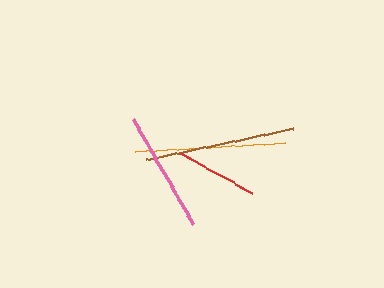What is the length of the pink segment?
The pink segment is approximately 122 pixels long.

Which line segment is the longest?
The orange line is the longest at approximately 151 pixels.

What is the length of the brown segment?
The brown segment is approximately 150 pixels long.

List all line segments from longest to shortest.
From longest to shortest: orange, brown, pink, red.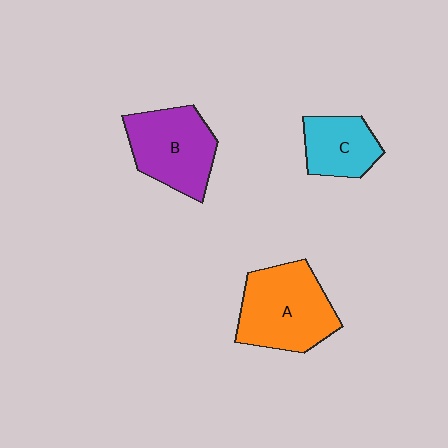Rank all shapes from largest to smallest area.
From largest to smallest: A (orange), B (purple), C (cyan).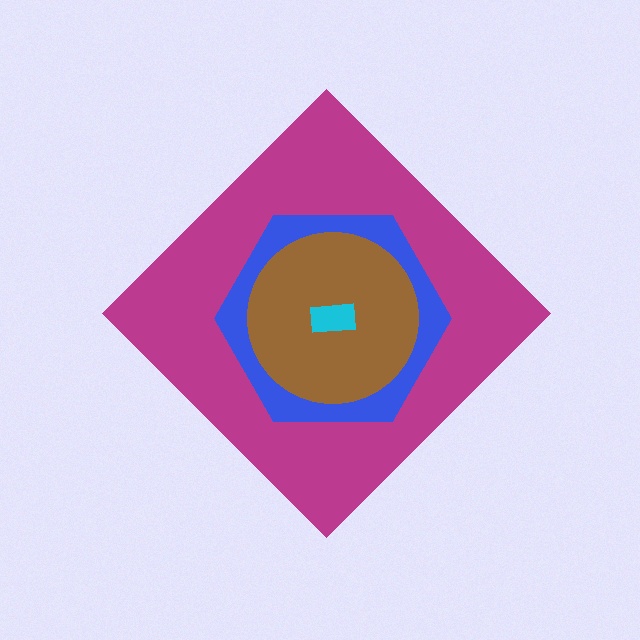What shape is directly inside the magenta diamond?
The blue hexagon.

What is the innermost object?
The cyan rectangle.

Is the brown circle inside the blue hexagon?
Yes.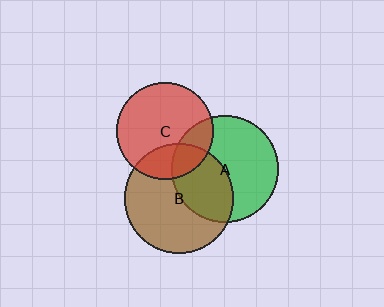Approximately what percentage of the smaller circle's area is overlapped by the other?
Approximately 25%.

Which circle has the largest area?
Circle B (brown).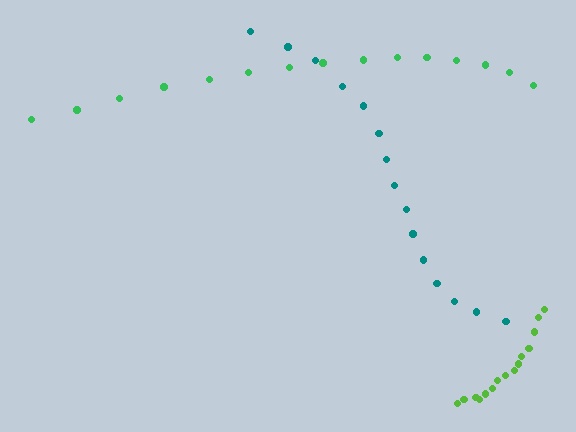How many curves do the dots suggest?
There are 3 distinct paths.